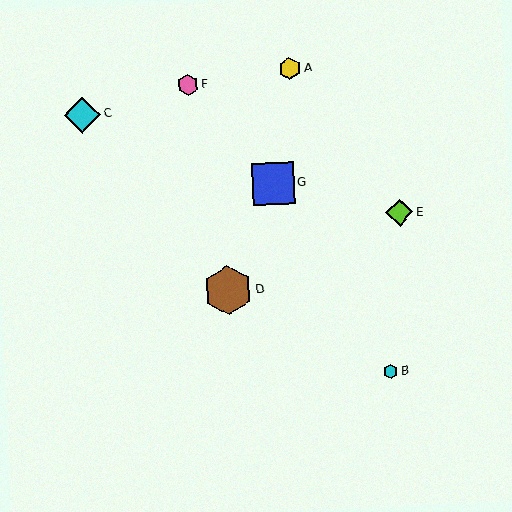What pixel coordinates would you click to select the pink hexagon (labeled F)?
Click at (188, 85) to select the pink hexagon F.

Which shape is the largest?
The brown hexagon (labeled D) is the largest.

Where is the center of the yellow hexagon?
The center of the yellow hexagon is at (290, 69).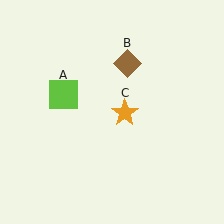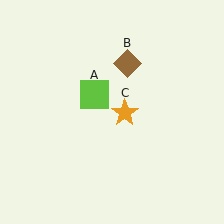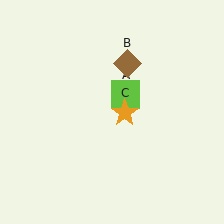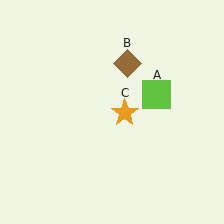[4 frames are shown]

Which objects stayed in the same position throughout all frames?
Brown diamond (object B) and orange star (object C) remained stationary.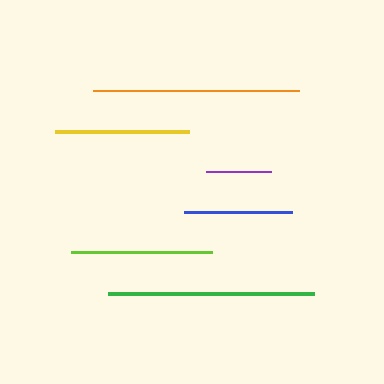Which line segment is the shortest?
The purple line is the shortest at approximately 65 pixels.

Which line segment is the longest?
The green line is the longest at approximately 206 pixels.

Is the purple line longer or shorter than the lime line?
The lime line is longer than the purple line.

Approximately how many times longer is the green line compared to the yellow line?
The green line is approximately 1.5 times the length of the yellow line.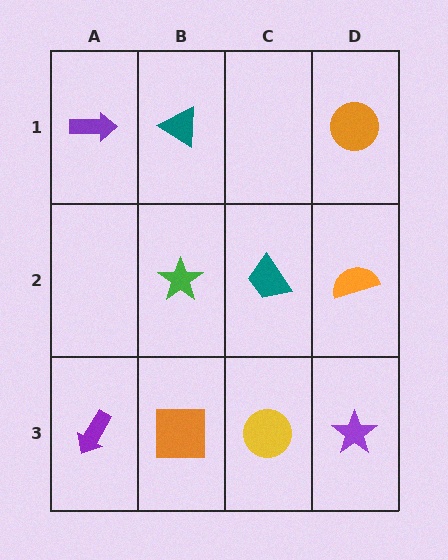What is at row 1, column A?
A purple arrow.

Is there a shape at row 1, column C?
No, that cell is empty.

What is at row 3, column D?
A purple star.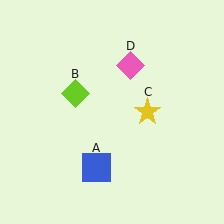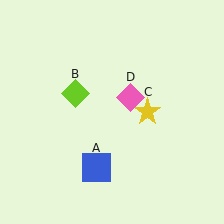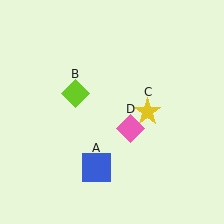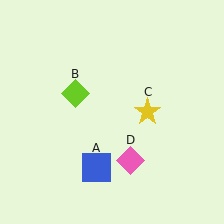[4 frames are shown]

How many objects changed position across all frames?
1 object changed position: pink diamond (object D).